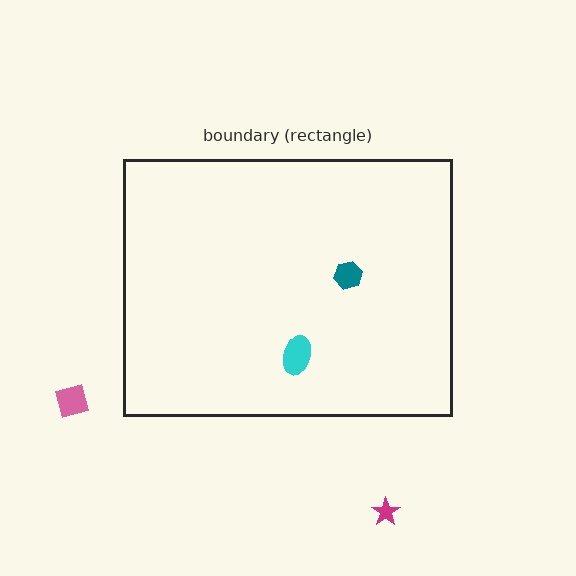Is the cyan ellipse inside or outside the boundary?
Inside.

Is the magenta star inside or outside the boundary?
Outside.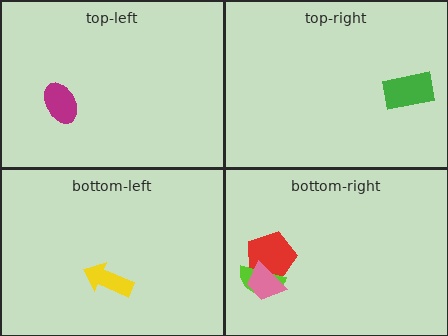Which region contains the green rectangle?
The top-right region.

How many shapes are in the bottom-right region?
3.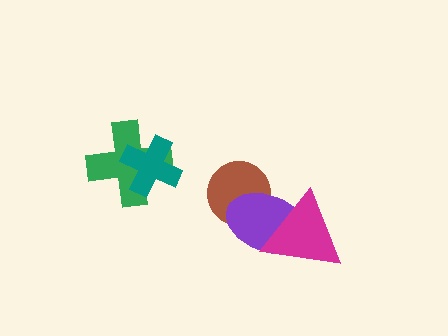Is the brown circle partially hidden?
Yes, it is partially covered by another shape.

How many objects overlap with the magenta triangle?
1 object overlaps with the magenta triangle.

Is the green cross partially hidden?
Yes, it is partially covered by another shape.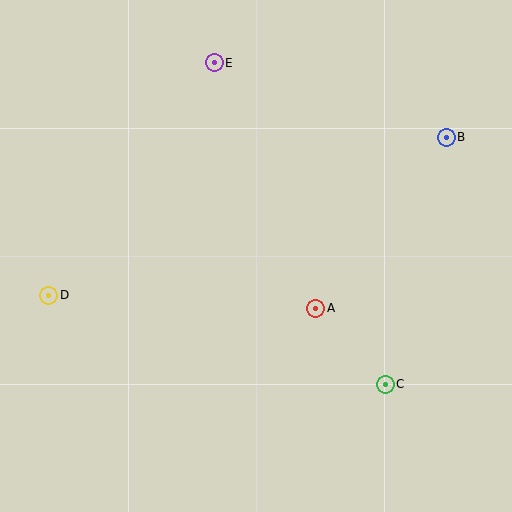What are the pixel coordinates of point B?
Point B is at (446, 137).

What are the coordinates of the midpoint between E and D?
The midpoint between E and D is at (132, 179).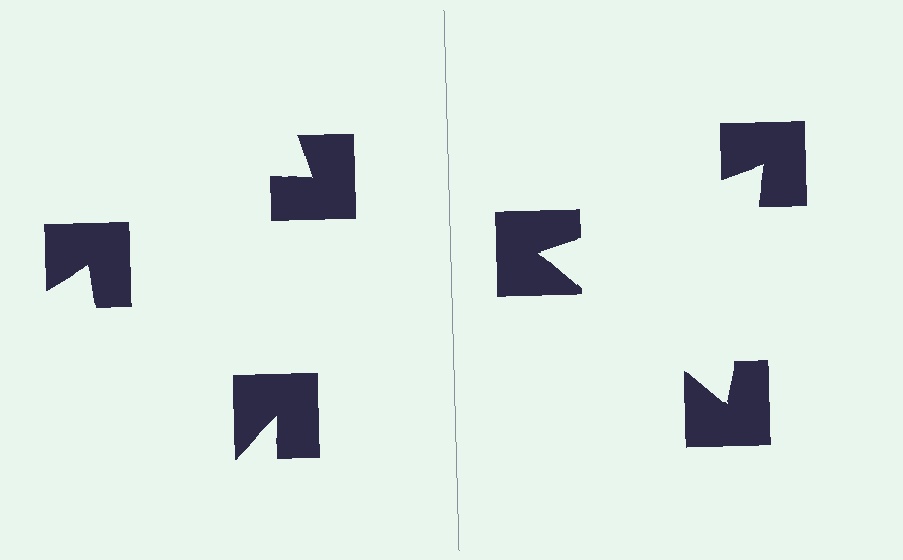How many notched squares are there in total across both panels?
6 — 3 on each side.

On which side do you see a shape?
An illusory triangle appears on the right side. On the left side the wedge cuts are rotated, so no coherent shape forms.